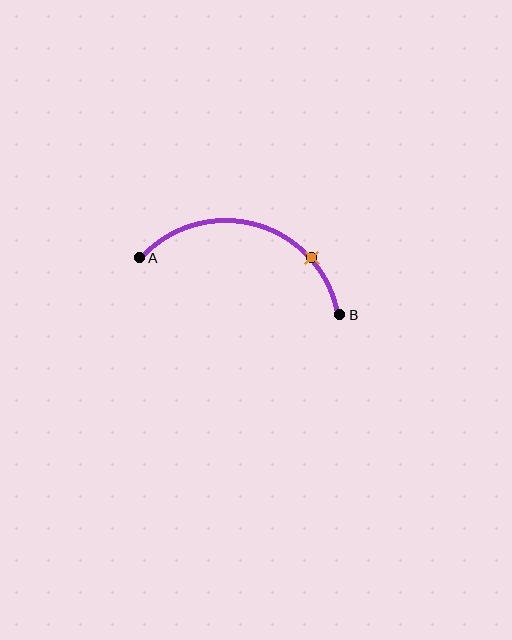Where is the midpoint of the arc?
The arc midpoint is the point on the curve farthest from the straight line joining A and B. It sits above that line.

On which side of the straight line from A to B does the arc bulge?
The arc bulges above the straight line connecting A and B.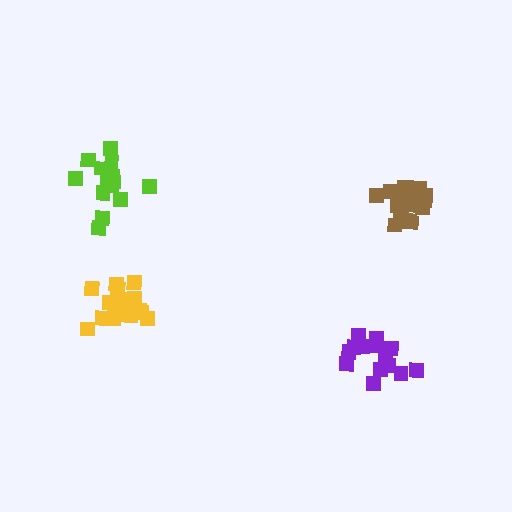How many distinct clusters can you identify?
There are 4 distinct clusters.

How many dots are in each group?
Group 1: 20 dots, Group 2: 17 dots, Group 3: 15 dots, Group 4: 21 dots (73 total).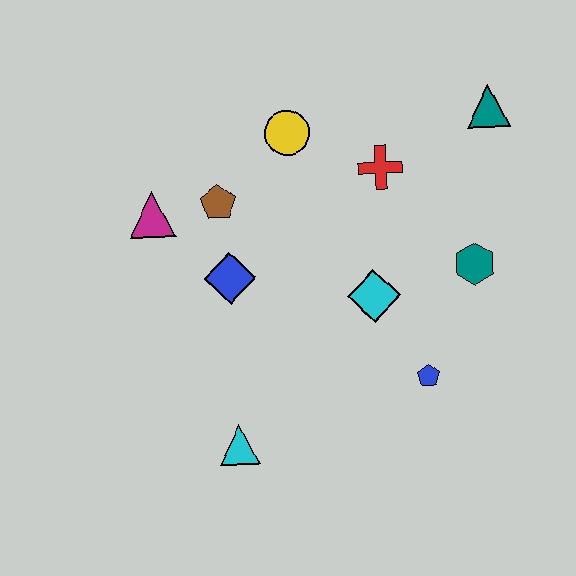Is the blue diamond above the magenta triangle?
No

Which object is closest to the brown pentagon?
The magenta triangle is closest to the brown pentagon.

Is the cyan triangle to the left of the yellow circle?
Yes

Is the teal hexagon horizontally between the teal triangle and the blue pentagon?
Yes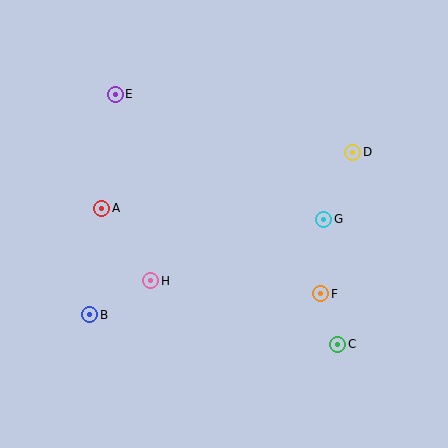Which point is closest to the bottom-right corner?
Point C is closest to the bottom-right corner.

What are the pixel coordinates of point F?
Point F is at (321, 294).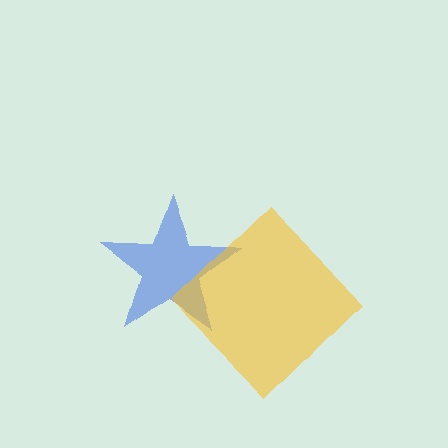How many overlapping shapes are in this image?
There are 2 overlapping shapes in the image.